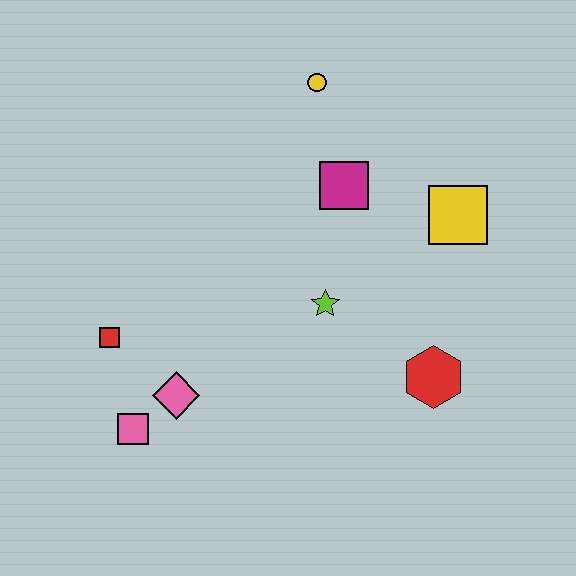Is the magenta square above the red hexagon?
Yes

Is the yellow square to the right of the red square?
Yes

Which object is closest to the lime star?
The magenta square is closest to the lime star.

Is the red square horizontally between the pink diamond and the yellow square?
No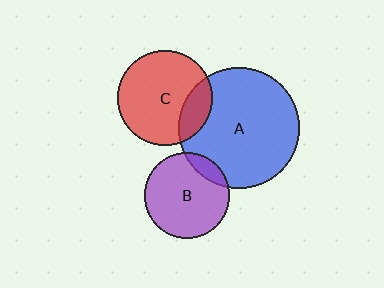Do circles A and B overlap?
Yes.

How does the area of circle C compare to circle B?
Approximately 1.2 times.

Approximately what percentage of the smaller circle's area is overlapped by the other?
Approximately 10%.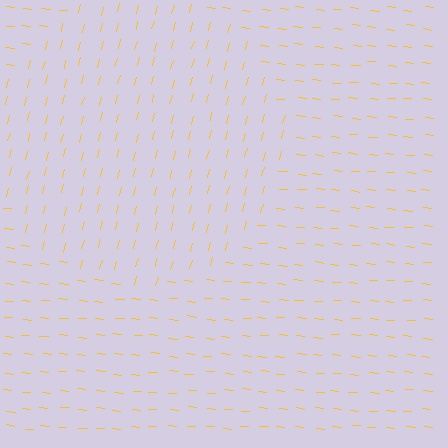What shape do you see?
I see a circle.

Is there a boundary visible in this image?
Yes, there is a texture boundary formed by a change in line orientation.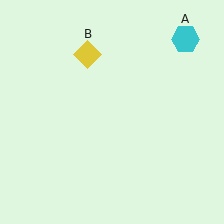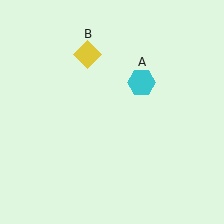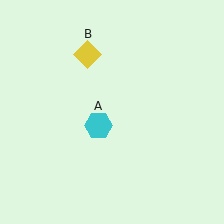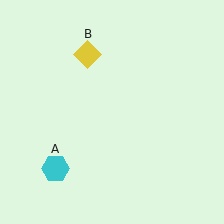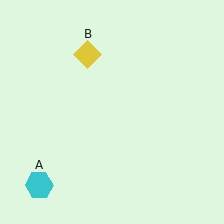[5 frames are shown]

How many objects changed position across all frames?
1 object changed position: cyan hexagon (object A).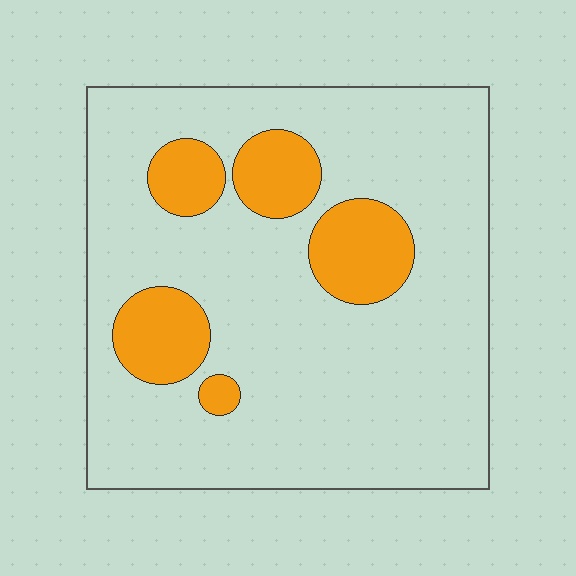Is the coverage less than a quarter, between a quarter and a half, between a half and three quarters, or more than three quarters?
Less than a quarter.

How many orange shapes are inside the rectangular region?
5.